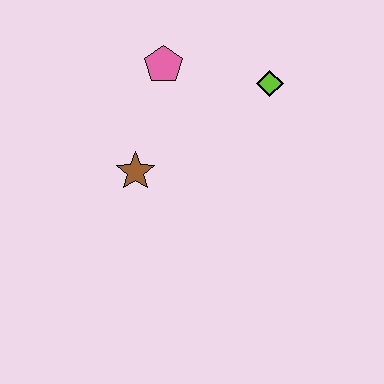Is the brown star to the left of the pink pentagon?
Yes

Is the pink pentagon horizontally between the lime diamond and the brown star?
Yes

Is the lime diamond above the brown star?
Yes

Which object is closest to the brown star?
The pink pentagon is closest to the brown star.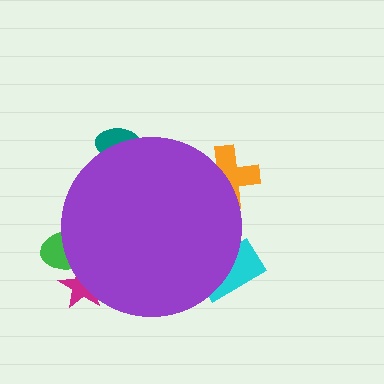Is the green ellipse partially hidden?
Yes, the green ellipse is partially hidden behind the purple circle.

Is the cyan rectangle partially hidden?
Yes, the cyan rectangle is partially hidden behind the purple circle.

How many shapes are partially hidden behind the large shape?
5 shapes are partially hidden.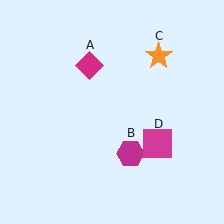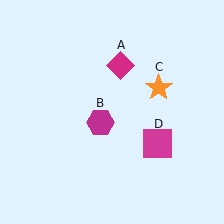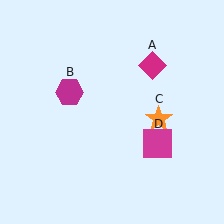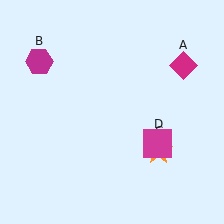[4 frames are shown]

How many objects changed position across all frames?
3 objects changed position: magenta diamond (object A), magenta hexagon (object B), orange star (object C).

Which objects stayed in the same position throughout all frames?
Magenta square (object D) remained stationary.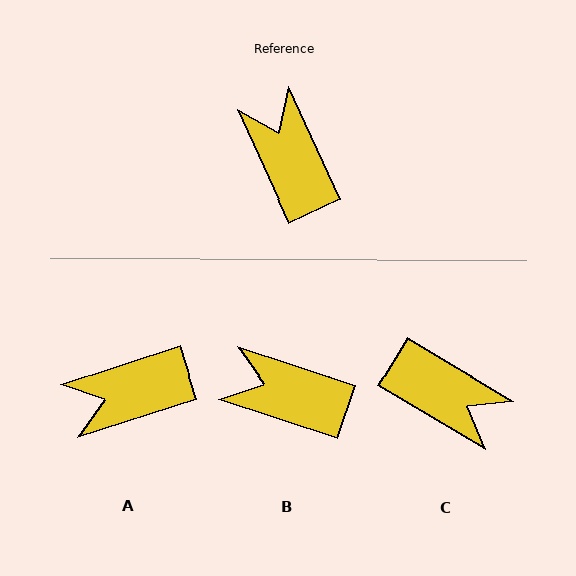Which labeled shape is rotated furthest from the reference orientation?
C, about 145 degrees away.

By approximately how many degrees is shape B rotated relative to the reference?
Approximately 47 degrees counter-clockwise.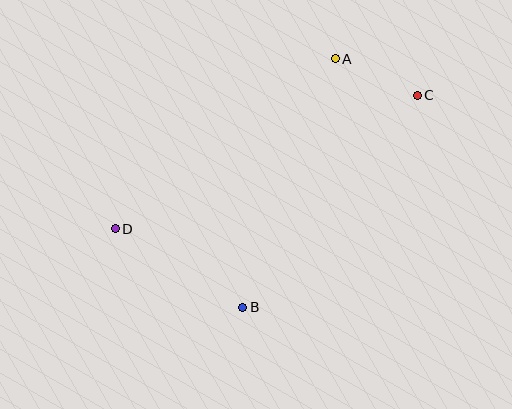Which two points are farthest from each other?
Points C and D are farthest from each other.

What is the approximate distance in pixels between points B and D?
The distance between B and D is approximately 149 pixels.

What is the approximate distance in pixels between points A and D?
The distance between A and D is approximately 278 pixels.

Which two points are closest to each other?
Points A and C are closest to each other.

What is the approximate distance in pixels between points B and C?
The distance between B and C is approximately 275 pixels.